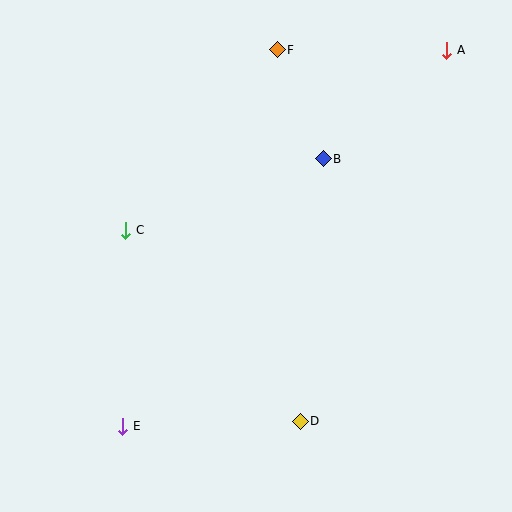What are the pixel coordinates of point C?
Point C is at (126, 230).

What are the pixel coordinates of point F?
Point F is at (277, 50).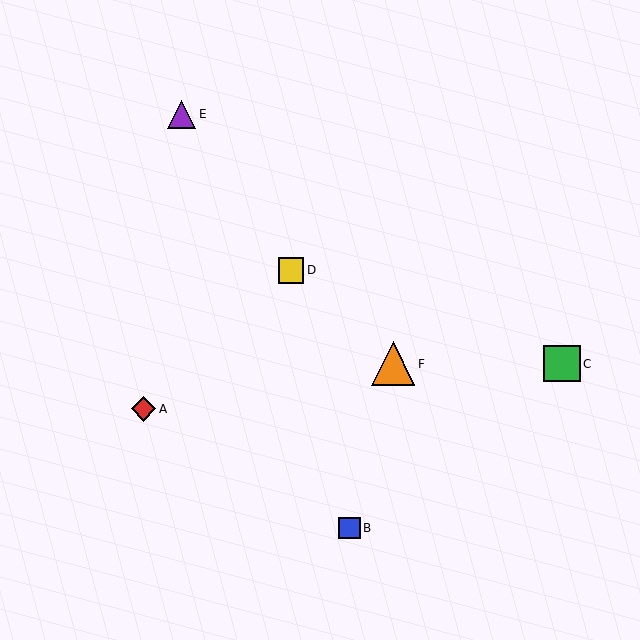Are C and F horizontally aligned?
Yes, both are at y≈364.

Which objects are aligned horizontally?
Objects C, F are aligned horizontally.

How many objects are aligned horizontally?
2 objects (C, F) are aligned horizontally.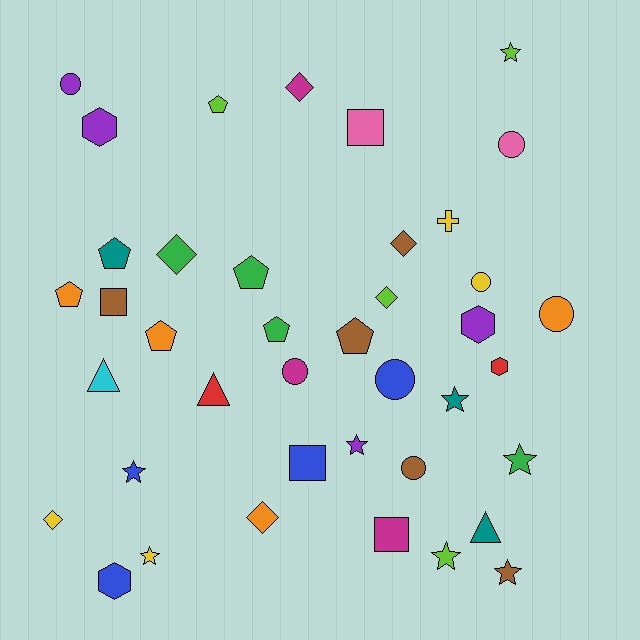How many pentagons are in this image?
There are 7 pentagons.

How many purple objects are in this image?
There are 4 purple objects.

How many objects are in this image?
There are 40 objects.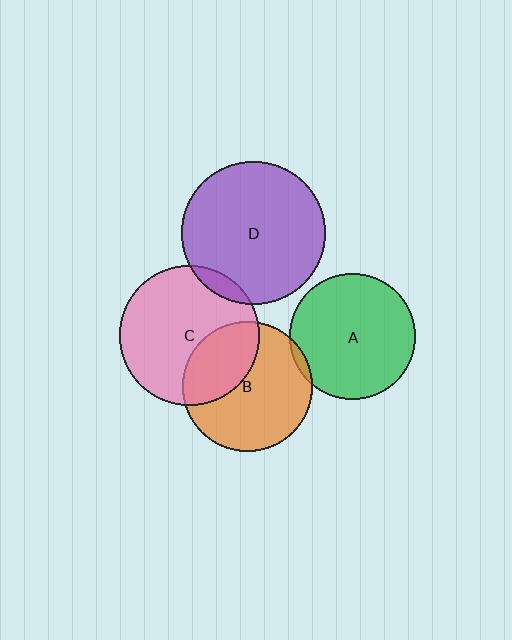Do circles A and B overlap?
Yes.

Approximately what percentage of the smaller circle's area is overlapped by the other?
Approximately 5%.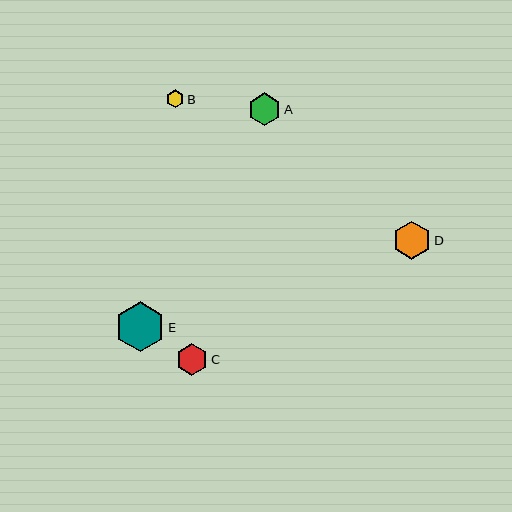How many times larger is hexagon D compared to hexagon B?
Hexagon D is approximately 2.2 times the size of hexagon B.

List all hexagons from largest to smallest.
From largest to smallest: E, D, A, C, B.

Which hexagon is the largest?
Hexagon E is the largest with a size of approximately 50 pixels.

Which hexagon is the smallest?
Hexagon B is the smallest with a size of approximately 18 pixels.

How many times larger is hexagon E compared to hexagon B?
Hexagon E is approximately 2.8 times the size of hexagon B.